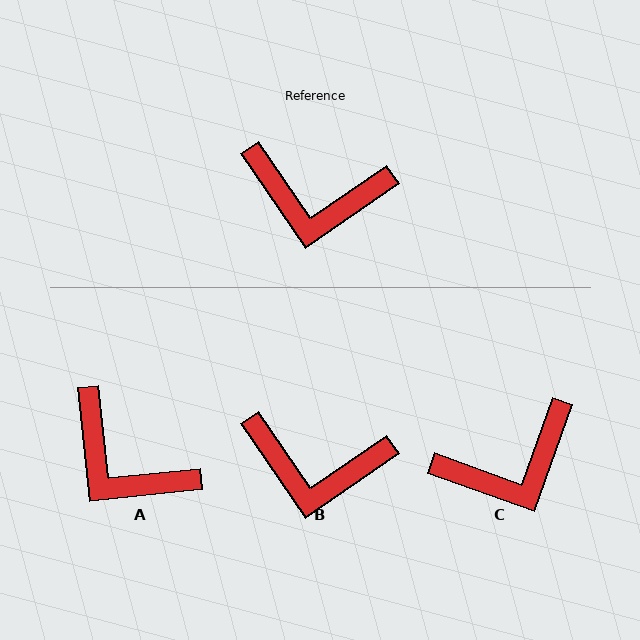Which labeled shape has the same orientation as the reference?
B.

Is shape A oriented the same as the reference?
No, it is off by about 28 degrees.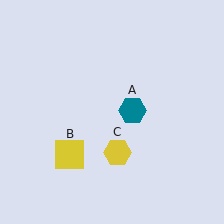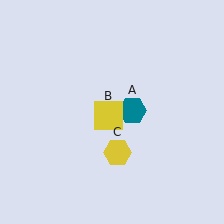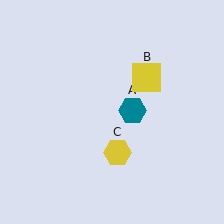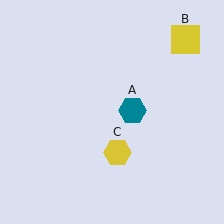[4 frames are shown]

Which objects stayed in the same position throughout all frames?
Teal hexagon (object A) and yellow hexagon (object C) remained stationary.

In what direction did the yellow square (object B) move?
The yellow square (object B) moved up and to the right.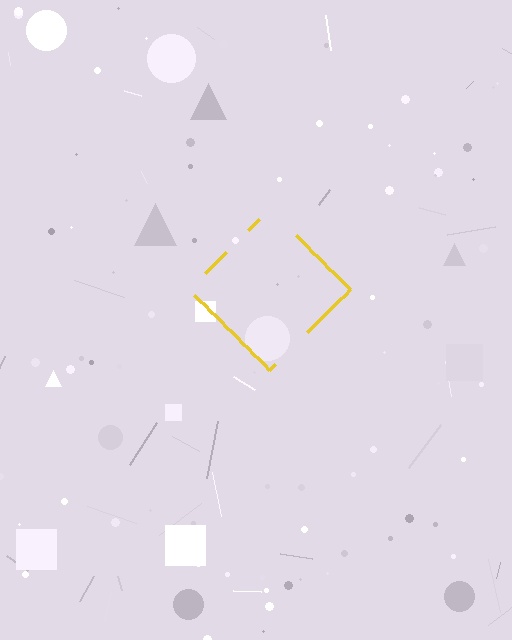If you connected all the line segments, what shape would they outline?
They would outline a diamond.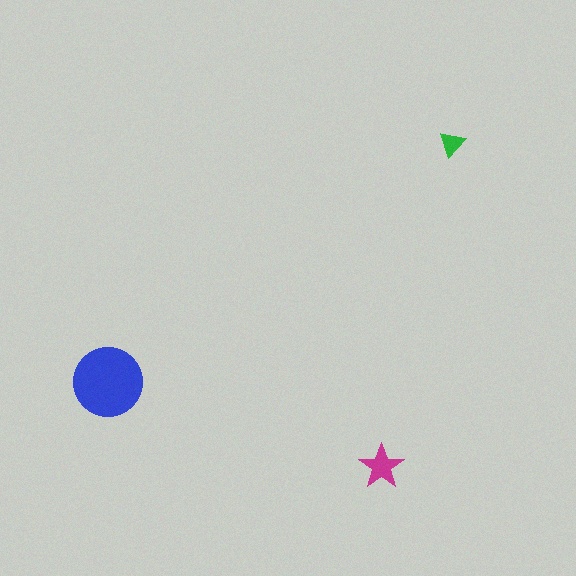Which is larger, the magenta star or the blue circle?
The blue circle.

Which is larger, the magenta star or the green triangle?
The magenta star.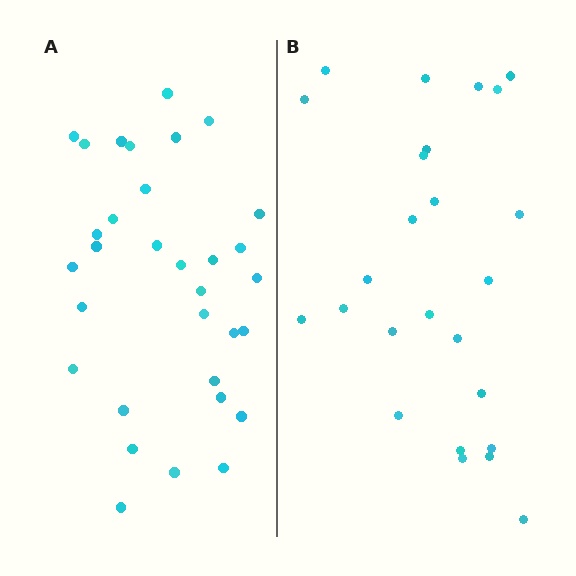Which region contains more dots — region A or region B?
Region A (the left region) has more dots.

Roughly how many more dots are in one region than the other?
Region A has roughly 8 or so more dots than region B.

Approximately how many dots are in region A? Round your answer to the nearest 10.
About 30 dots. (The exact count is 32, which rounds to 30.)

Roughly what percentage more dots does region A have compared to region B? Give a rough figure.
About 30% more.